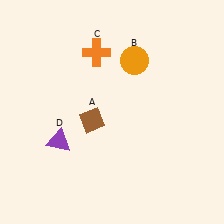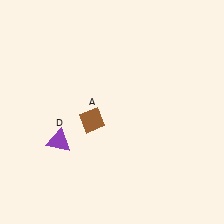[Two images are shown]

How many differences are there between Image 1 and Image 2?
There are 2 differences between the two images.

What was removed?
The orange circle (B), the orange cross (C) were removed in Image 2.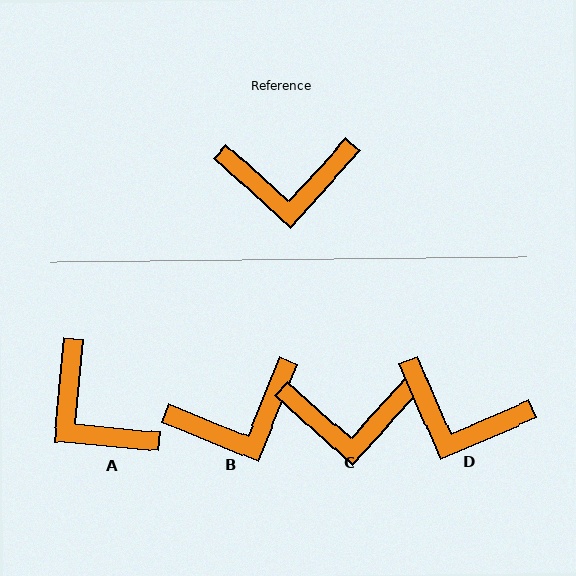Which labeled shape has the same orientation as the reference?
C.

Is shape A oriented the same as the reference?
No, it is off by about 53 degrees.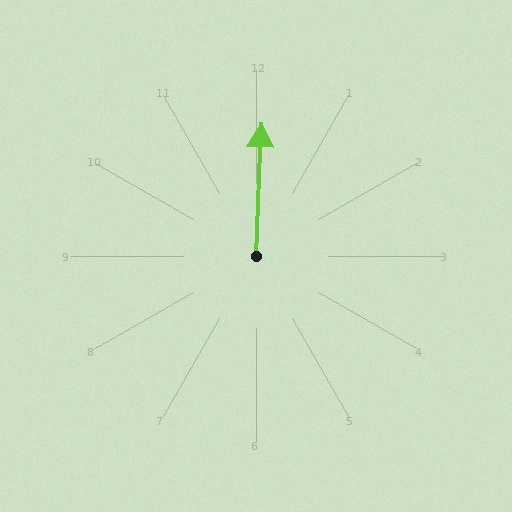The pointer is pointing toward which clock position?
Roughly 12 o'clock.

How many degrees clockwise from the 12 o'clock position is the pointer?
Approximately 2 degrees.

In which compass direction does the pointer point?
North.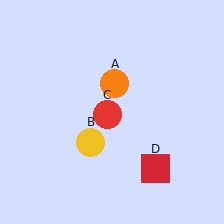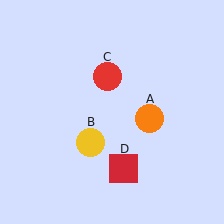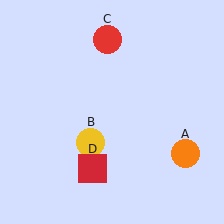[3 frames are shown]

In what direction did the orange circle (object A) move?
The orange circle (object A) moved down and to the right.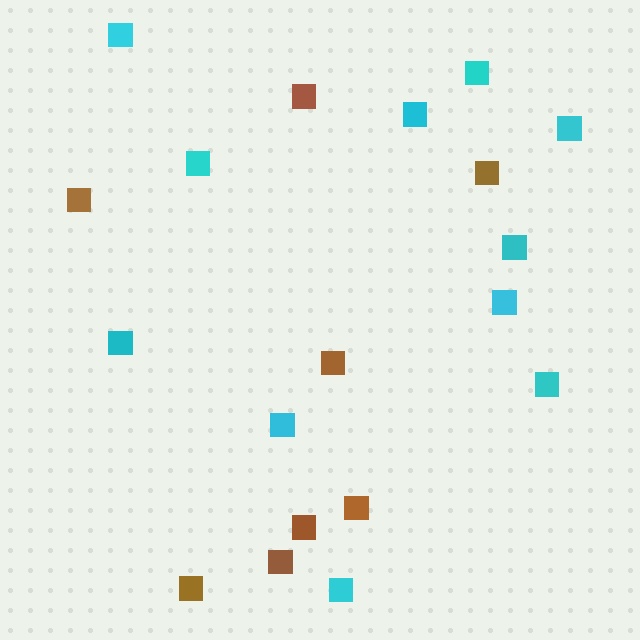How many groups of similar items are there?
There are 2 groups: one group of brown squares (8) and one group of cyan squares (11).